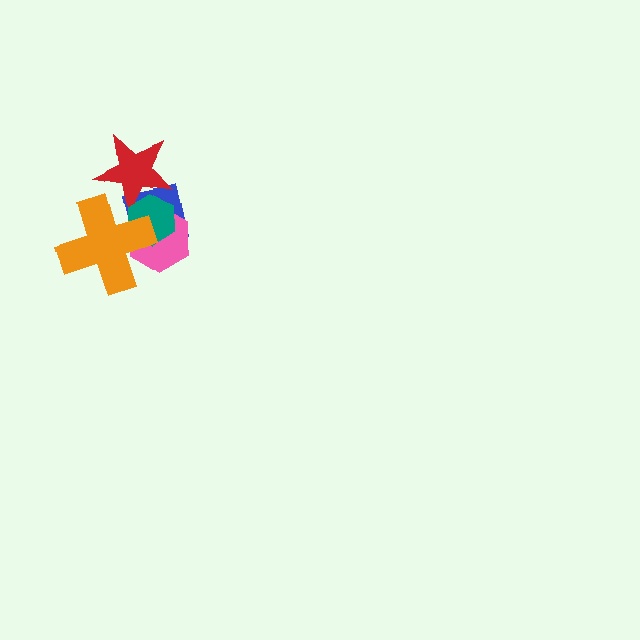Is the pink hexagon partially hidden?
Yes, it is partially covered by another shape.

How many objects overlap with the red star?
3 objects overlap with the red star.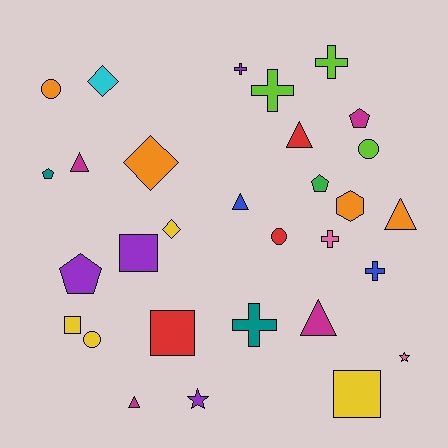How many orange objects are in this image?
There are 4 orange objects.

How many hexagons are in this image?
There is 1 hexagon.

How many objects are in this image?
There are 30 objects.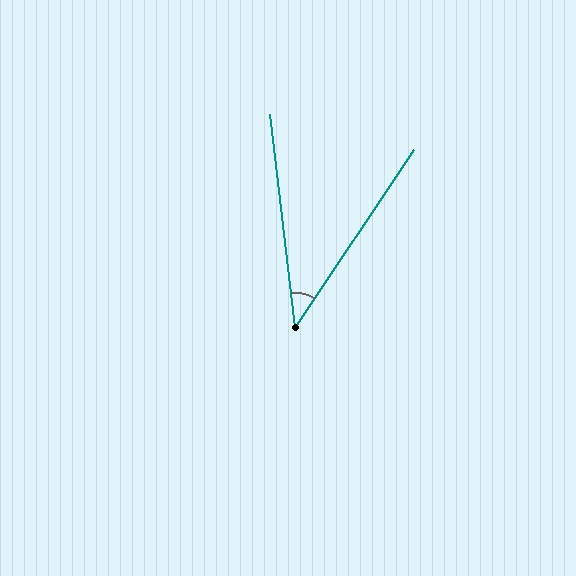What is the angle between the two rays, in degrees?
Approximately 40 degrees.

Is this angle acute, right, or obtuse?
It is acute.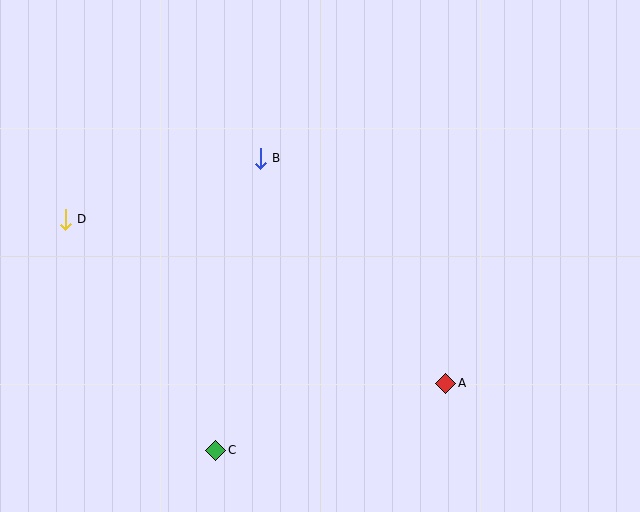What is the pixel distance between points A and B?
The distance between A and B is 291 pixels.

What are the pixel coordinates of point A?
Point A is at (446, 383).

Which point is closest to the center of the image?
Point B at (260, 158) is closest to the center.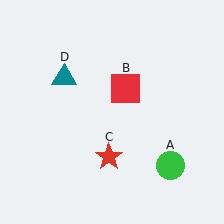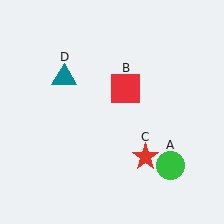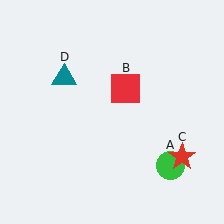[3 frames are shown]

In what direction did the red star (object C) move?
The red star (object C) moved right.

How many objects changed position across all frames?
1 object changed position: red star (object C).